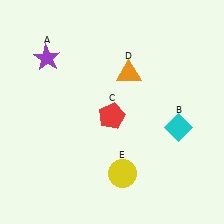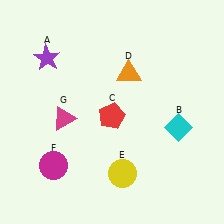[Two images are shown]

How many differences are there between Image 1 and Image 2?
There are 2 differences between the two images.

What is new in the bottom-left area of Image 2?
A magenta triangle (G) was added in the bottom-left area of Image 2.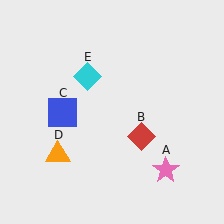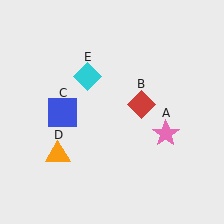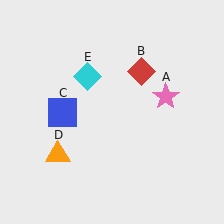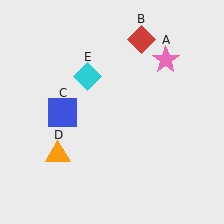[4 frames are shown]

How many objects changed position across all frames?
2 objects changed position: pink star (object A), red diamond (object B).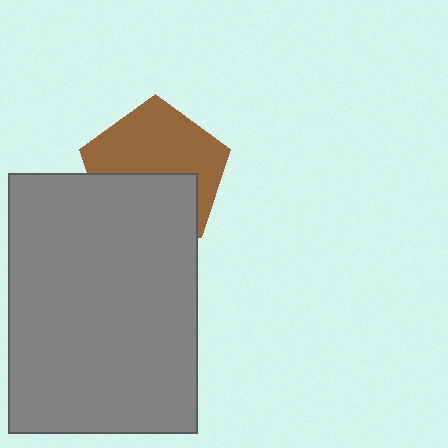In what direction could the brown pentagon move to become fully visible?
The brown pentagon could move up. That would shift it out from behind the gray rectangle entirely.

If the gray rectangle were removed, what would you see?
You would see the complete brown pentagon.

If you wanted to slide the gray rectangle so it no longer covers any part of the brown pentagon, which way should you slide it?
Slide it down — that is the most direct way to separate the two shapes.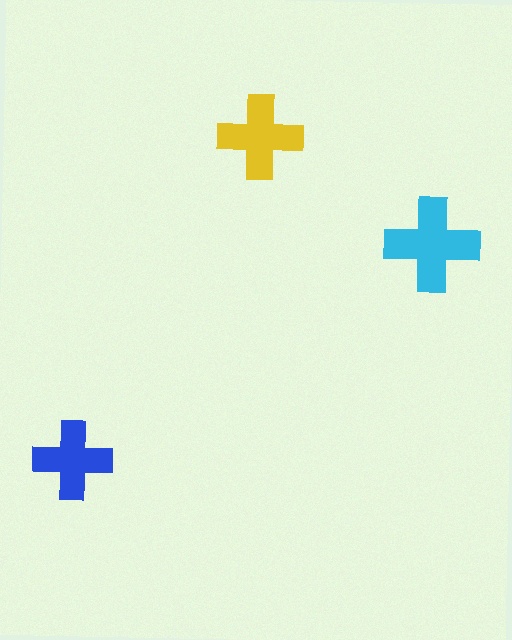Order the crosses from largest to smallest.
the cyan one, the yellow one, the blue one.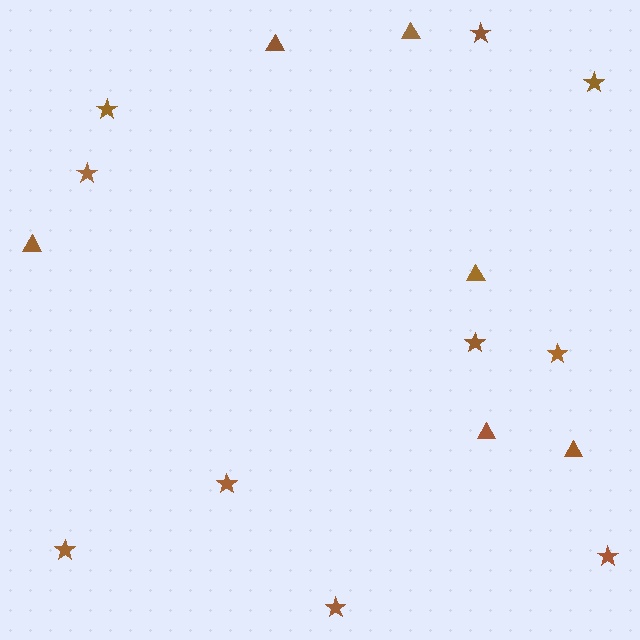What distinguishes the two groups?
There are 2 groups: one group of stars (10) and one group of triangles (6).